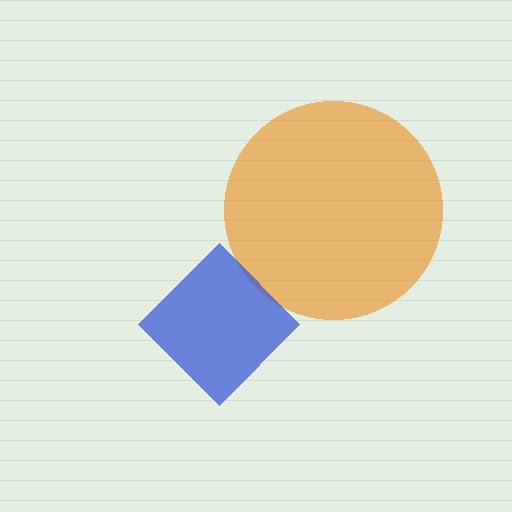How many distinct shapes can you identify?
There are 2 distinct shapes: an orange circle, a blue diamond.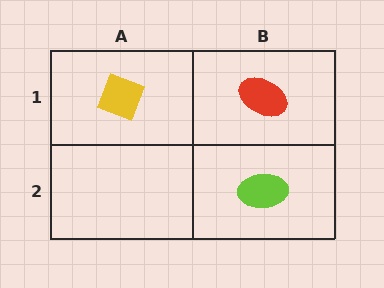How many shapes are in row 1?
2 shapes.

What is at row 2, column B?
A lime ellipse.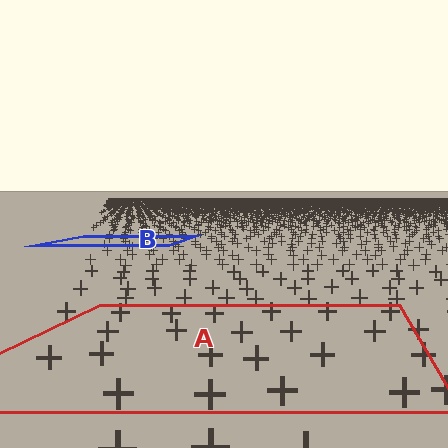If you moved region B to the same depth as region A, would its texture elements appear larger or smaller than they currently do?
They would appear larger. At a closer depth, the same texture elements are projected at a bigger on-screen size.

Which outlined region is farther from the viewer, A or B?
Region B is farther from the viewer — the texture elements inside it appear smaller and more densely packed.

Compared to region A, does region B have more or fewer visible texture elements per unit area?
Region B has more texture elements per unit area — they are packed more densely because it is farther away.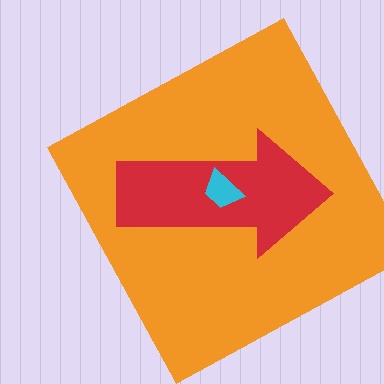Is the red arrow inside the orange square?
Yes.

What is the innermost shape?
The cyan trapezoid.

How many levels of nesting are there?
3.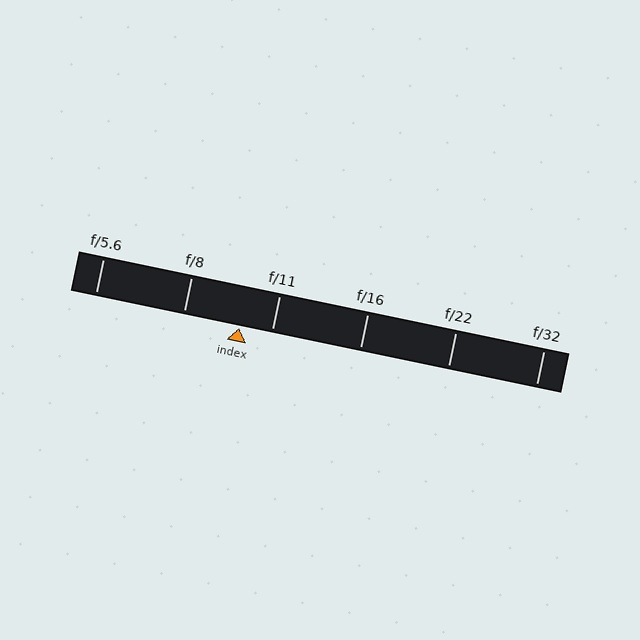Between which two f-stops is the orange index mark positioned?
The index mark is between f/8 and f/11.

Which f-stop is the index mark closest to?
The index mark is closest to f/11.